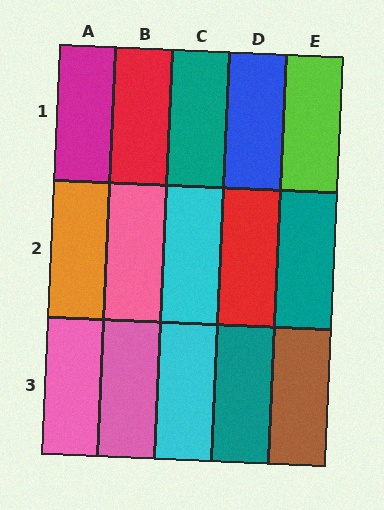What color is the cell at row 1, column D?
Blue.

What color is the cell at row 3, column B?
Pink.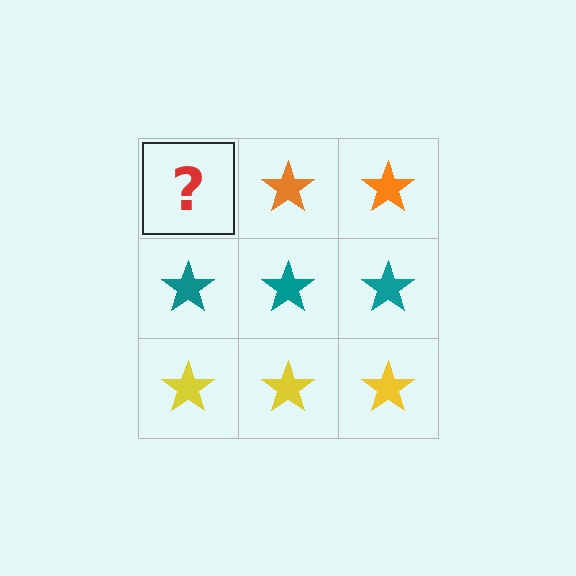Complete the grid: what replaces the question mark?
The question mark should be replaced with an orange star.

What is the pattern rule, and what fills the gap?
The rule is that each row has a consistent color. The gap should be filled with an orange star.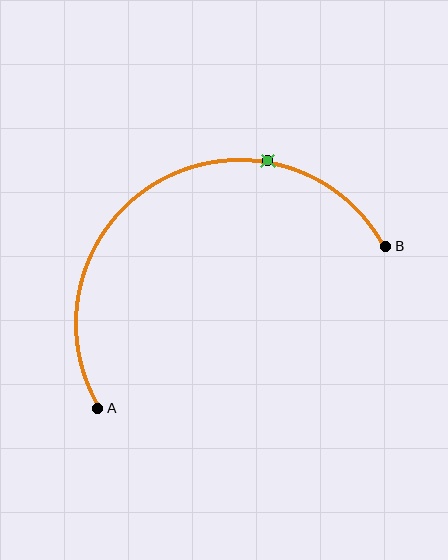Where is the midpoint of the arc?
The arc midpoint is the point on the curve farthest from the straight line joining A and B. It sits above that line.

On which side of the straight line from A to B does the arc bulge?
The arc bulges above the straight line connecting A and B.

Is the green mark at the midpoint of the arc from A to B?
No. The green mark lies on the arc but is closer to endpoint B. The arc midpoint would be at the point on the curve equidistant along the arc from both A and B.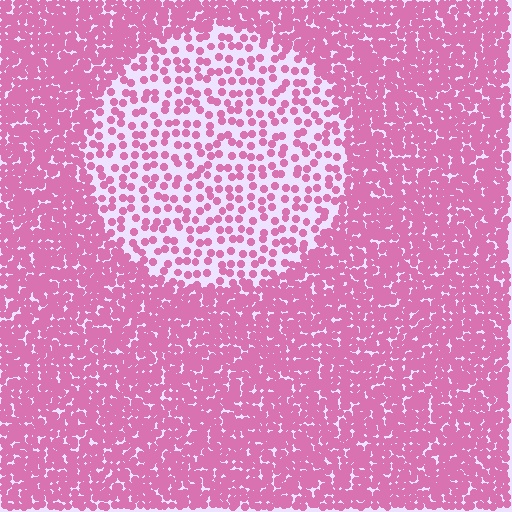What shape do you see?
I see a circle.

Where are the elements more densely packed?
The elements are more densely packed outside the circle boundary.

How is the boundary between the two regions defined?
The boundary is defined by a change in element density (approximately 2.7x ratio). All elements are the same color, size, and shape.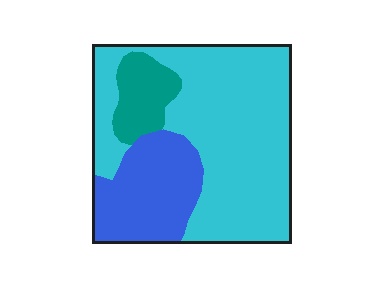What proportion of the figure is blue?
Blue covers 25% of the figure.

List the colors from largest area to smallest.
From largest to smallest: cyan, blue, teal.